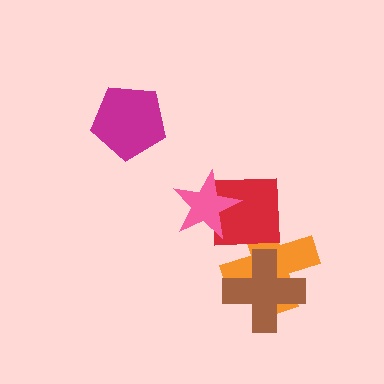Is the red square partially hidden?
Yes, it is partially covered by another shape.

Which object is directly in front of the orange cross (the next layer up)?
The red square is directly in front of the orange cross.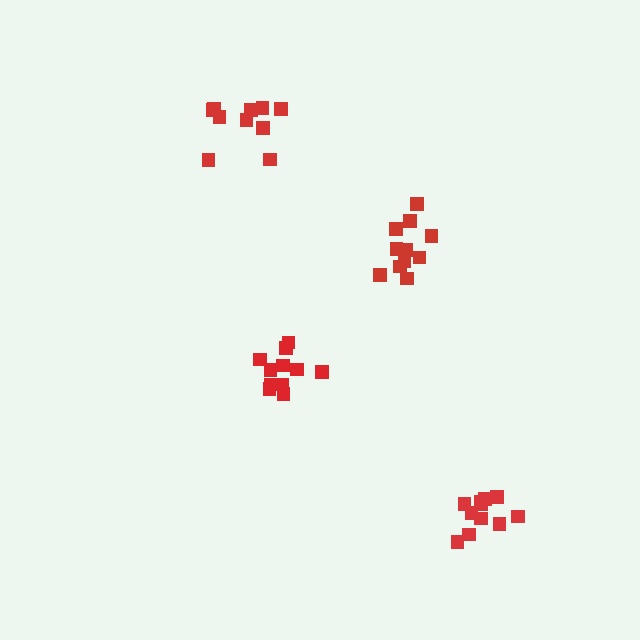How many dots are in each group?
Group 1: 11 dots, Group 2: 11 dots, Group 3: 10 dots, Group 4: 11 dots (43 total).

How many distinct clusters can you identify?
There are 4 distinct clusters.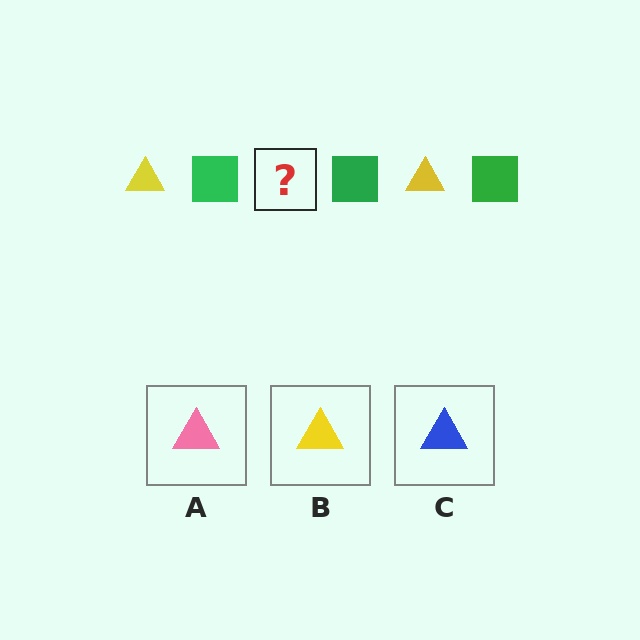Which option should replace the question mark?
Option B.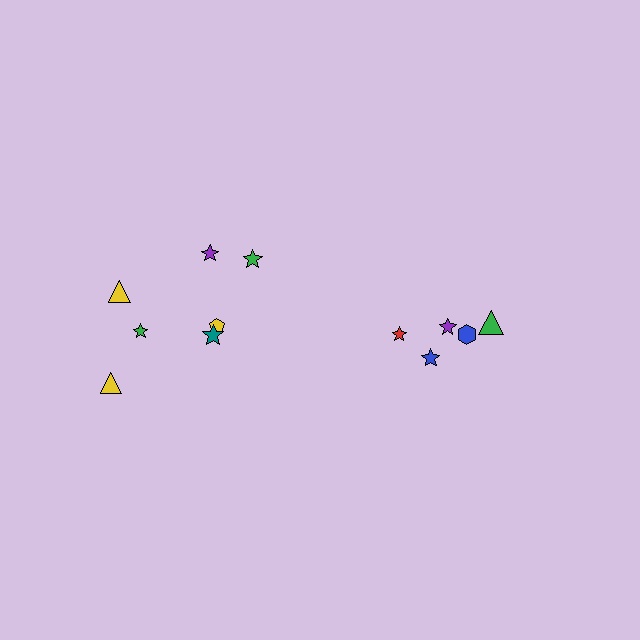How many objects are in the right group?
There are 5 objects.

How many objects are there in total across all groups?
There are 12 objects.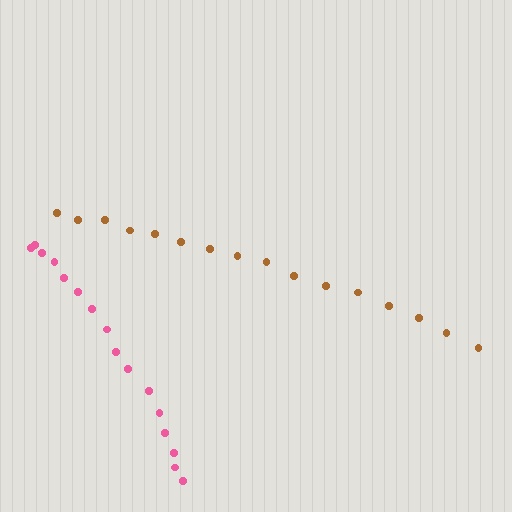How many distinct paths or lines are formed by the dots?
There are 2 distinct paths.